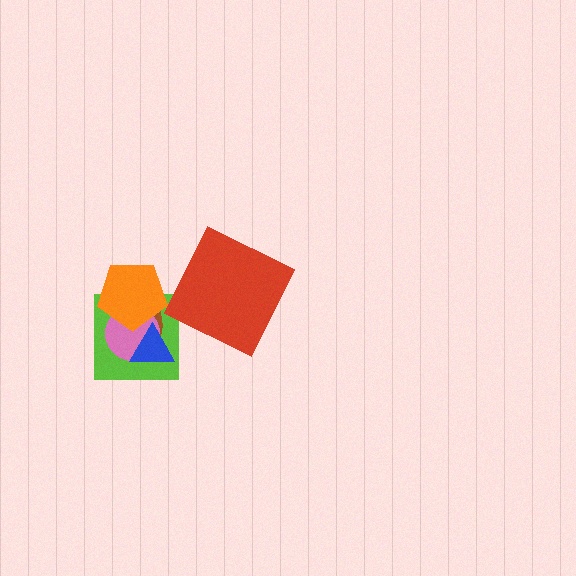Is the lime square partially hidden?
Yes, it is partially covered by another shape.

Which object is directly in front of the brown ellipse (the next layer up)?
The pink circle is directly in front of the brown ellipse.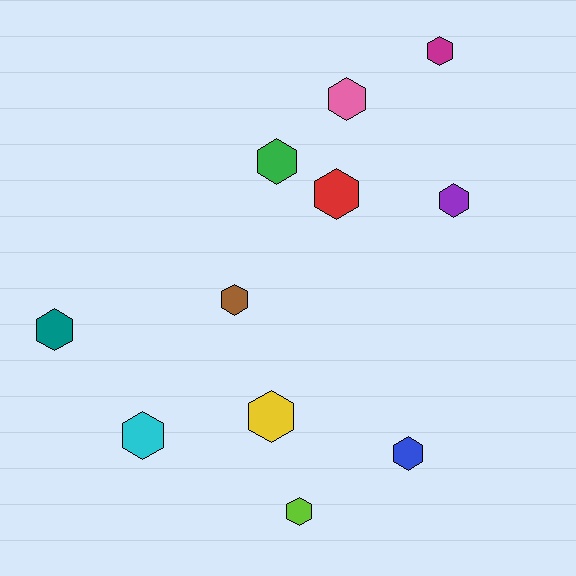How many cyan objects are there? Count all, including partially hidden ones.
There is 1 cyan object.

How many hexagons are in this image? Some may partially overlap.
There are 11 hexagons.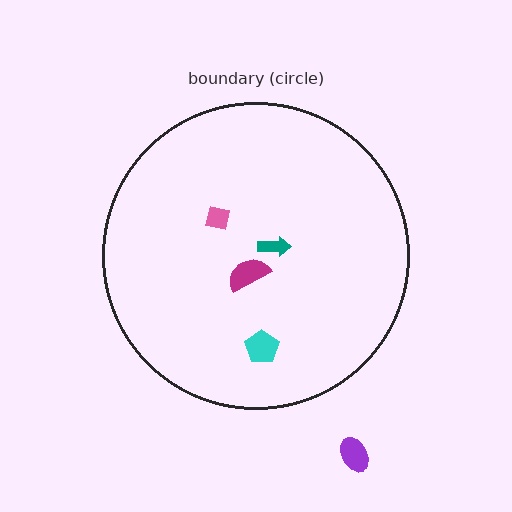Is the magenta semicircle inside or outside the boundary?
Inside.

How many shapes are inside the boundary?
4 inside, 1 outside.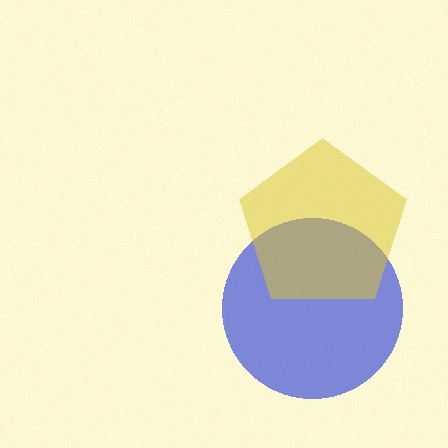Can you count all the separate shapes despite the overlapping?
Yes, there are 2 separate shapes.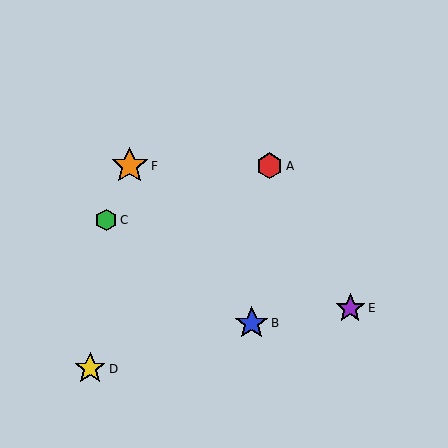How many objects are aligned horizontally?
2 objects (A, F) are aligned horizontally.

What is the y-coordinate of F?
Object F is at y≈166.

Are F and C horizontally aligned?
No, F is at y≈166 and C is at y≈220.